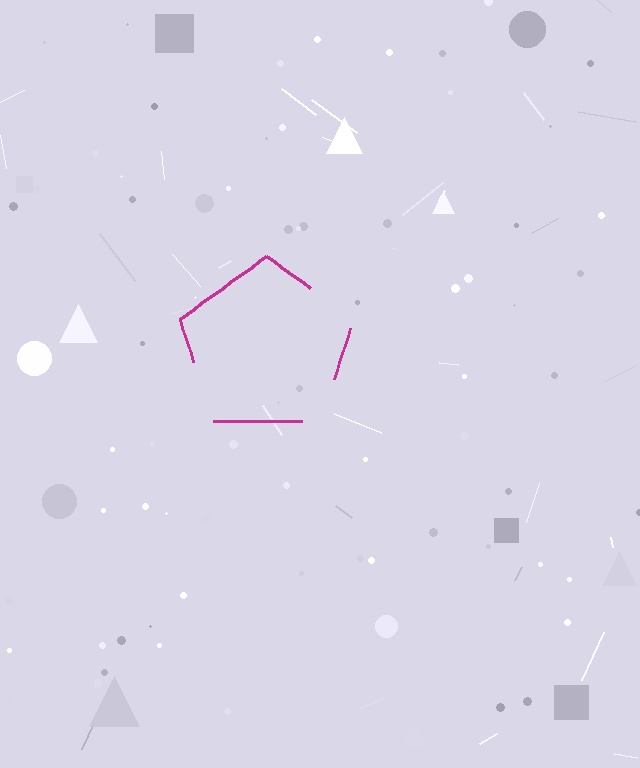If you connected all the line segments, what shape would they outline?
They would outline a pentagon.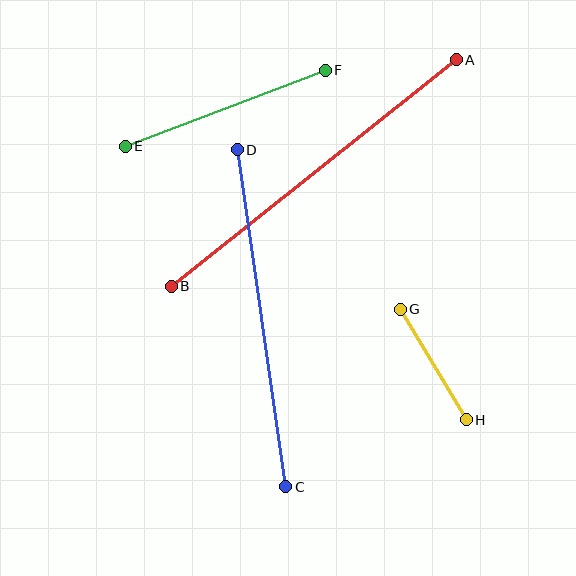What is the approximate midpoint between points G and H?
The midpoint is at approximately (433, 364) pixels.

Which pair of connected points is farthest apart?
Points A and B are farthest apart.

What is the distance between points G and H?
The distance is approximately 129 pixels.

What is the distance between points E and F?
The distance is approximately 214 pixels.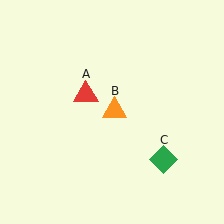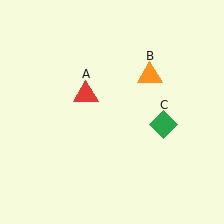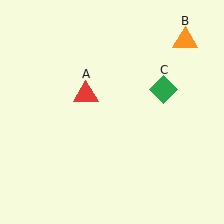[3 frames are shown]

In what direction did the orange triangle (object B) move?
The orange triangle (object B) moved up and to the right.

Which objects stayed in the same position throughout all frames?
Red triangle (object A) remained stationary.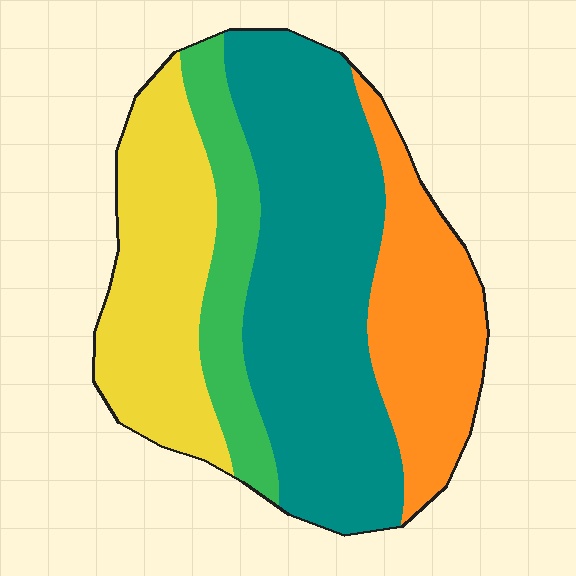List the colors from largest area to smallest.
From largest to smallest: teal, yellow, orange, green.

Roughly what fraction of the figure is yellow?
Yellow covers about 25% of the figure.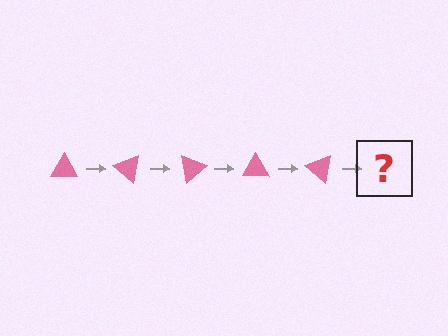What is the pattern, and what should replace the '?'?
The pattern is that the triangle rotates 40 degrees each step. The '?' should be a pink triangle rotated 200 degrees.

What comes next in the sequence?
The next element should be a pink triangle rotated 200 degrees.